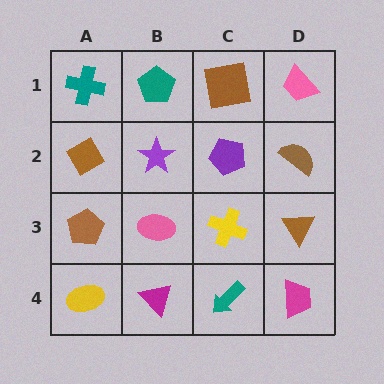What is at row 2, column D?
A brown semicircle.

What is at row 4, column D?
A magenta trapezoid.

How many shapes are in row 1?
4 shapes.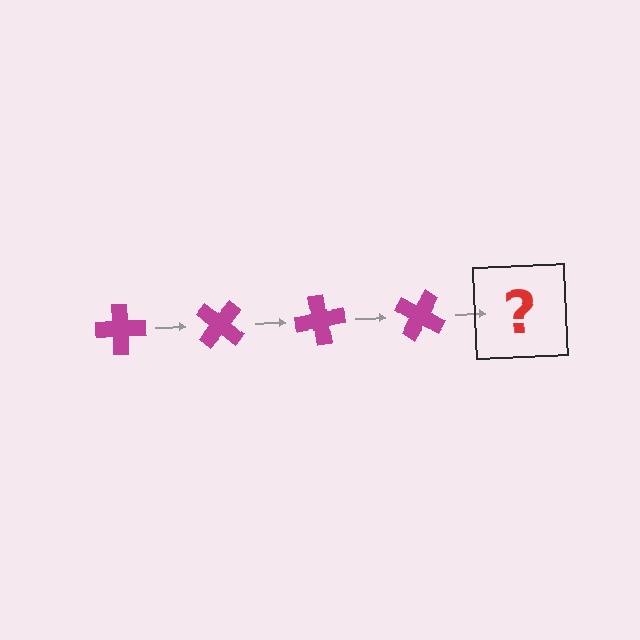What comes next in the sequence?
The next element should be a magenta cross rotated 160 degrees.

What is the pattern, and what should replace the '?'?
The pattern is that the cross rotates 40 degrees each step. The '?' should be a magenta cross rotated 160 degrees.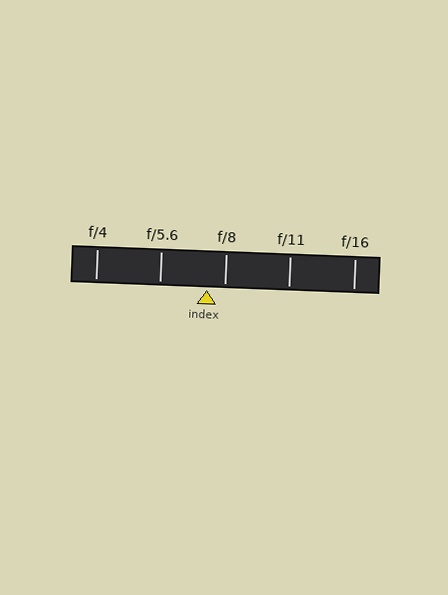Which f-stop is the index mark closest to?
The index mark is closest to f/8.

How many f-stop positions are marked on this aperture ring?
There are 5 f-stop positions marked.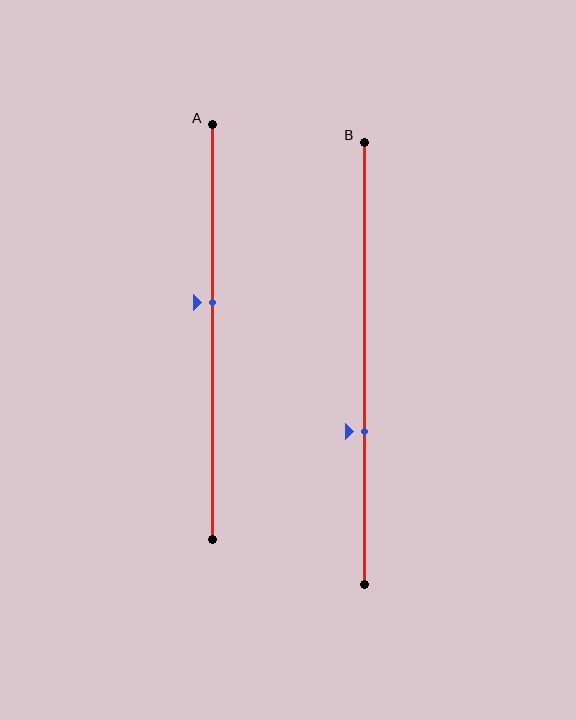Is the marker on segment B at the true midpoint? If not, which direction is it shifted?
No, the marker on segment B is shifted downward by about 16% of the segment length.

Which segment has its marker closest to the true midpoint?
Segment A has its marker closest to the true midpoint.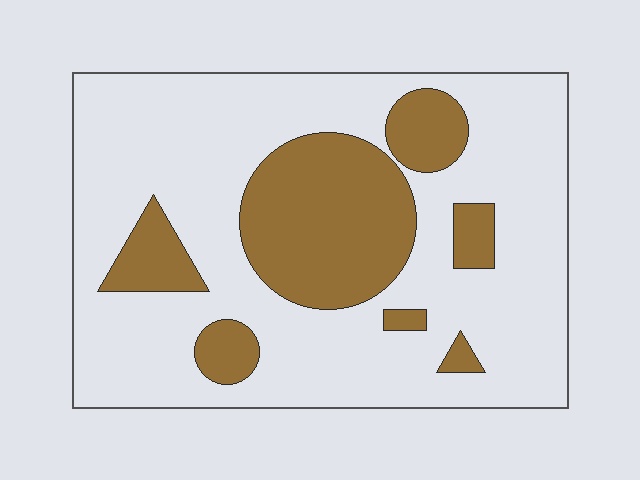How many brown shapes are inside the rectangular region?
7.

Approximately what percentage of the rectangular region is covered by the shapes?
Approximately 25%.